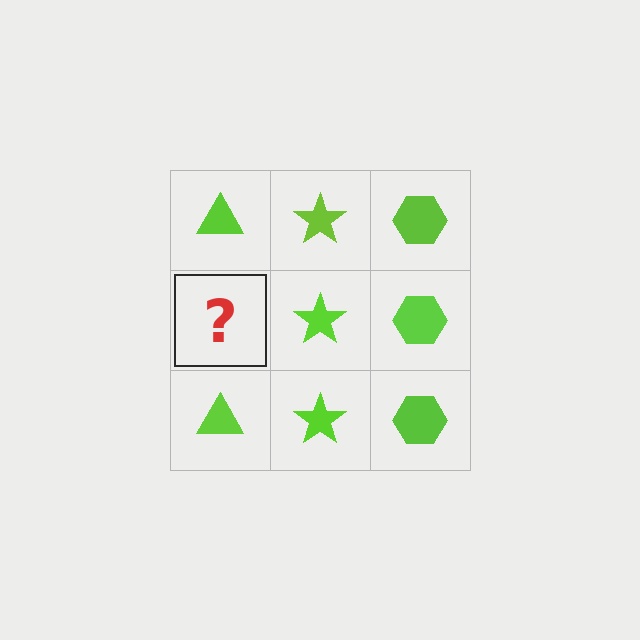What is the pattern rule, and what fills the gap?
The rule is that each column has a consistent shape. The gap should be filled with a lime triangle.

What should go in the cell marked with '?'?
The missing cell should contain a lime triangle.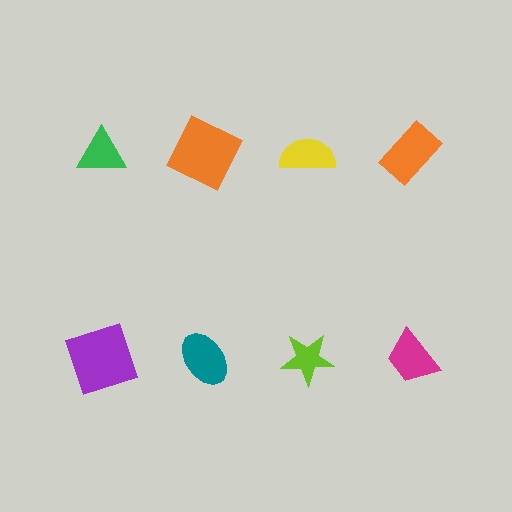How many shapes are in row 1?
4 shapes.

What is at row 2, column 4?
A magenta trapezoid.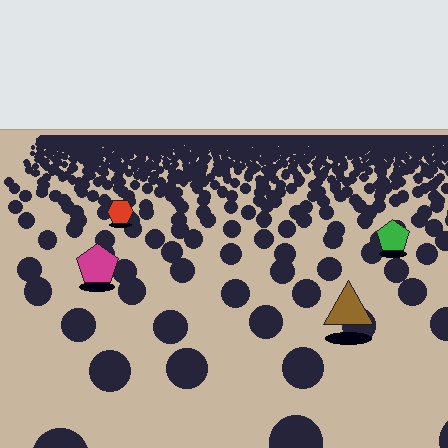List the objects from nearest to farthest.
From nearest to farthest: the brown triangle, the magenta pentagon, the green pentagon, the red hexagon.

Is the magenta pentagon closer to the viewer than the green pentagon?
Yes. The magenta pentagon is closer — you can tell from the texture gradient: the ground texture is coarser near it.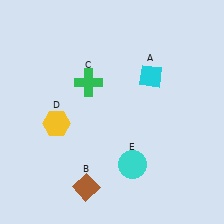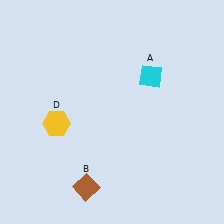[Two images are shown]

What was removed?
The cyan circle (E), the green cross (C) were removed in Image 2.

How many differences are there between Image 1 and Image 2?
There are 2 differences between the two images.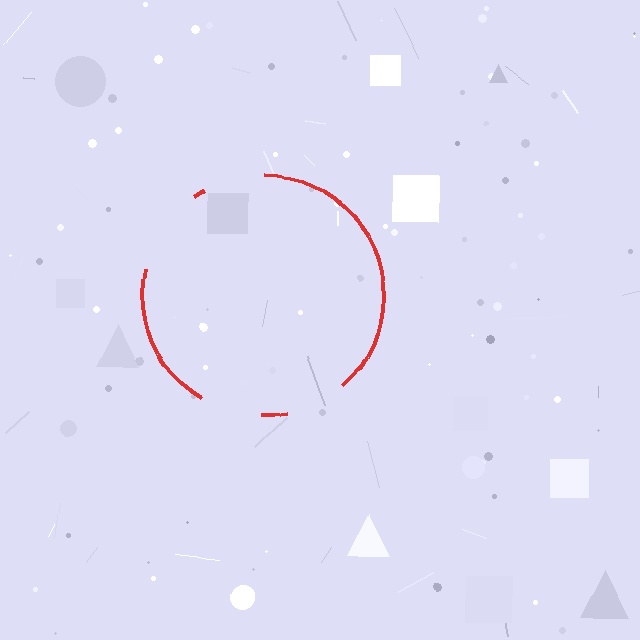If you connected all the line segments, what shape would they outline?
They would outline a circle.